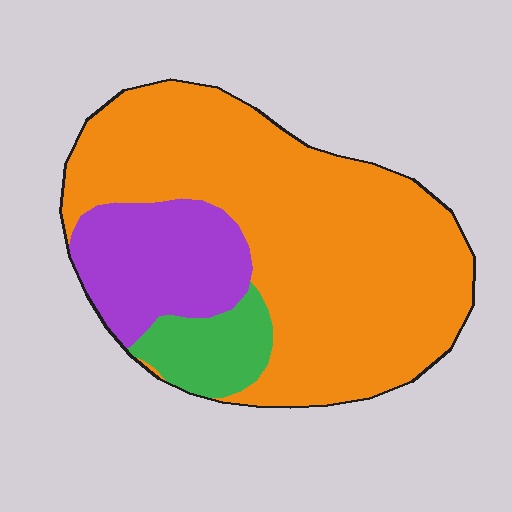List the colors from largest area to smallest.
From largest to smallest: orange, purple, green.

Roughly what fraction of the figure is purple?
Purple covers 20% of the figure.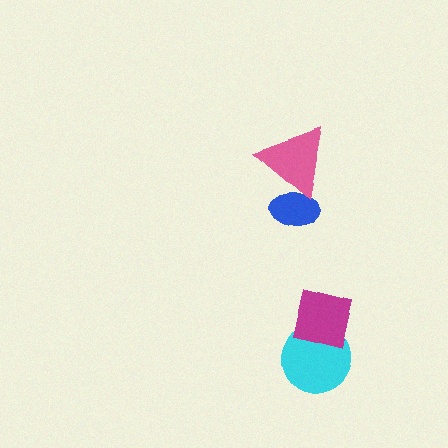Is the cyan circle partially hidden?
Yes, it is partially covered by another shape.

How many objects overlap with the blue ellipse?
1 object overlaps with the blue ellipse.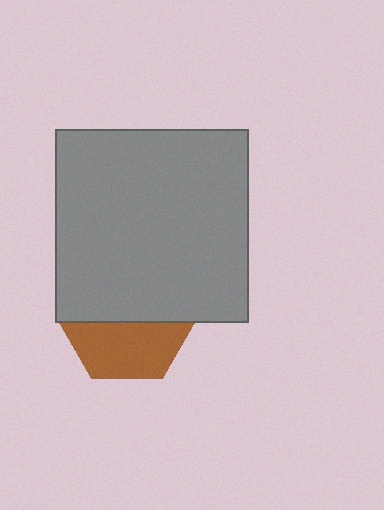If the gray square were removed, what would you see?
You would see the complete brown hexagon.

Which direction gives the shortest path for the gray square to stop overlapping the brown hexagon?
Moving up gives the shortest separation.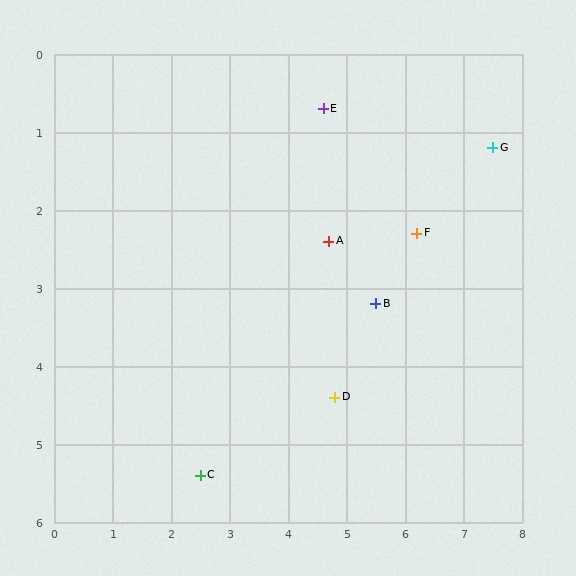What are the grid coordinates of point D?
Point D is at approximately (4.8, 4.4).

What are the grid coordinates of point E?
Point E is at approximately (4.6, 0.7).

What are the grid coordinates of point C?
Point C is at approximately (2.5, 5.4).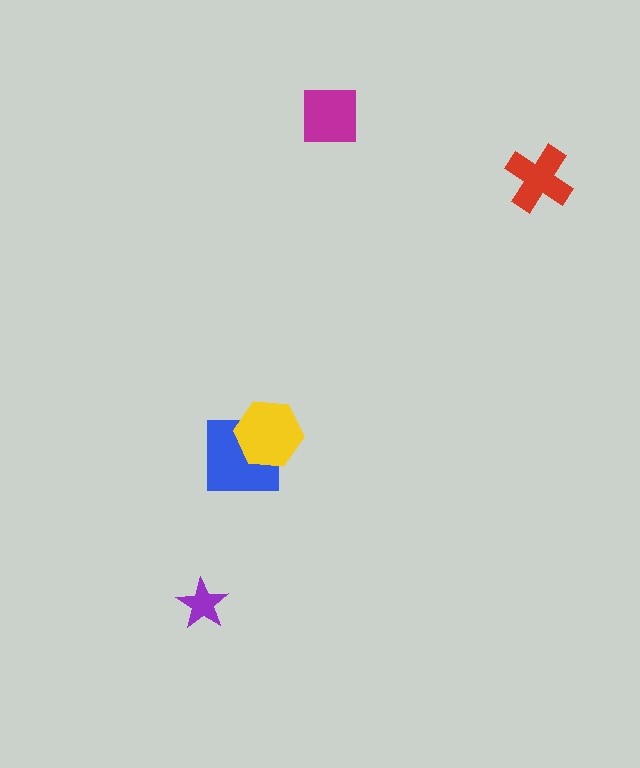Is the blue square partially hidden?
Yes, it is partially covered by another shape.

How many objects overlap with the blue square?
1 object overlaps with the blue square.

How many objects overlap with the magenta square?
0 objects overlap with the magenta square.